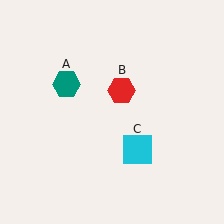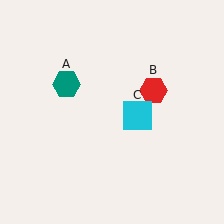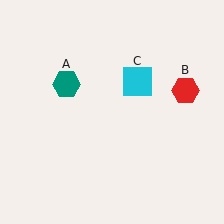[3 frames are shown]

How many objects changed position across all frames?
2 objects changed position: red hexagon (object B), cyan square (object C).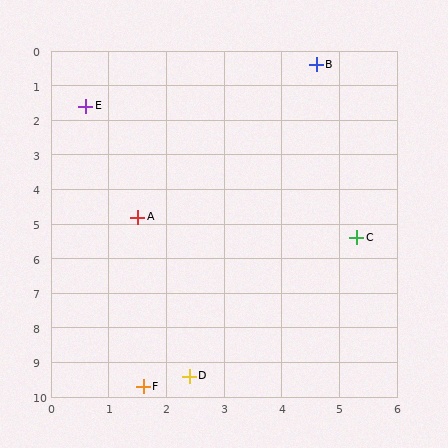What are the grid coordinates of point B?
Point B is at approximately (4.6, 0.4).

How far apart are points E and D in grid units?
Points E and D are about 8.0 grid units apart.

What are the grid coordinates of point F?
Point F is at approximately (1.6, 9.7).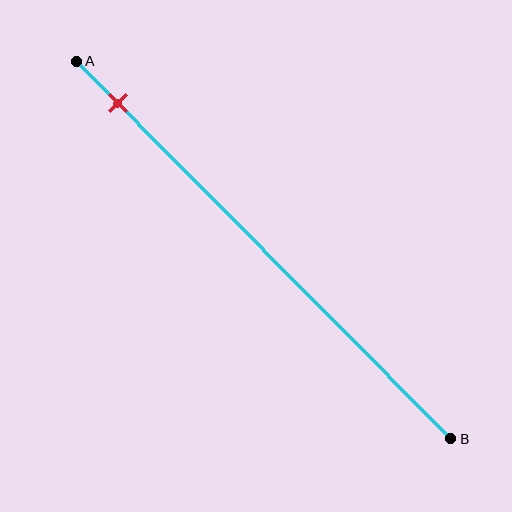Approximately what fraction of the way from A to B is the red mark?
The red mark is approximately 10% of the way from A to B.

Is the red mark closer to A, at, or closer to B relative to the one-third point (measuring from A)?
The red mark is closer to point A than the one-third point of segment AB.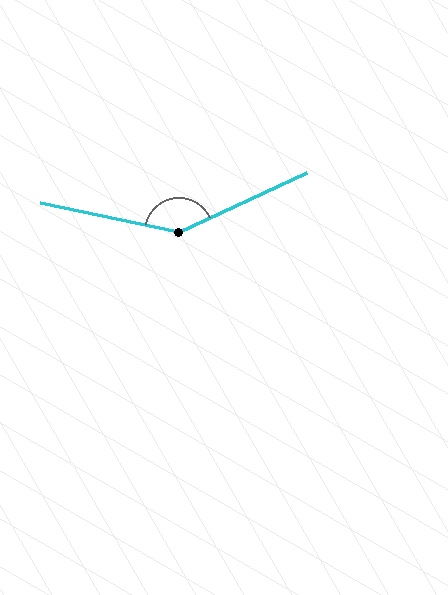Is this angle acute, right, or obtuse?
It is obtuse.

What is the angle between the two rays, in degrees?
Approximately 144 degrees.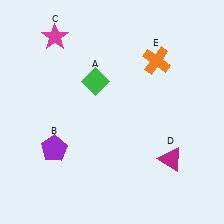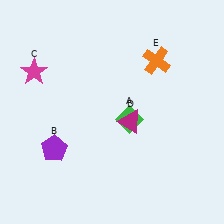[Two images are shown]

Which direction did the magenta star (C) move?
The magenta star (C) moved down.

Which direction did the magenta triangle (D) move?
The magenta triangle (D) moved left.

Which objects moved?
The objects that moved are: the green diamond (A), the magenta star (C), the magenta triangle (D).